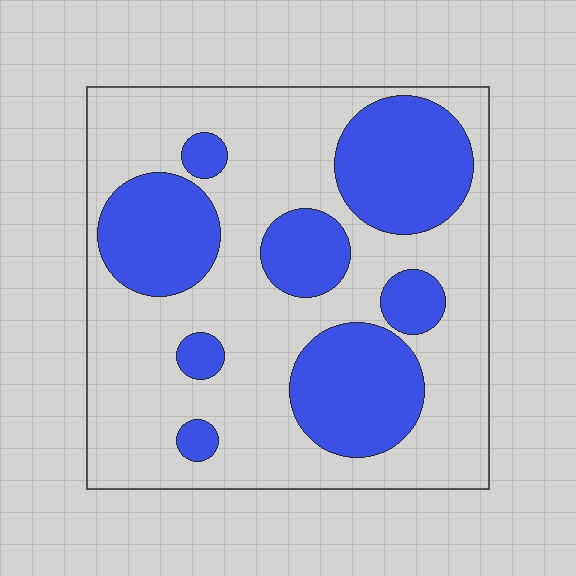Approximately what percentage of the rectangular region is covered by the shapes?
Approximately 35%.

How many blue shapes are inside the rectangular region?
8.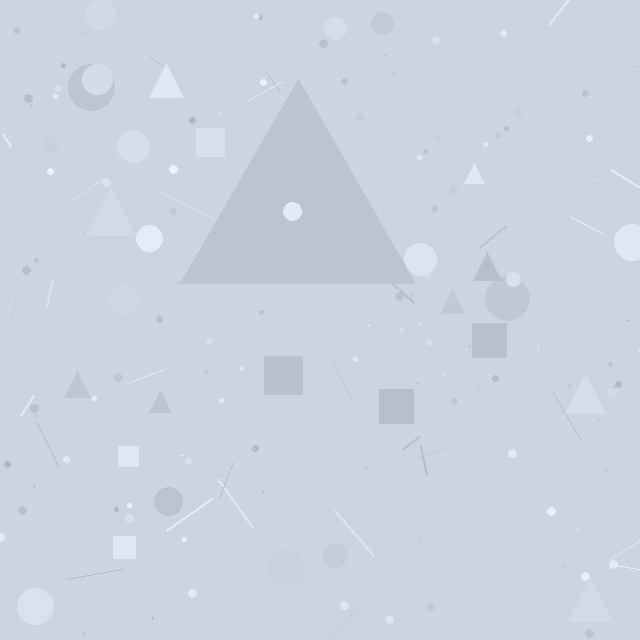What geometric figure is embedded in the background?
A triangle is embedded in the background.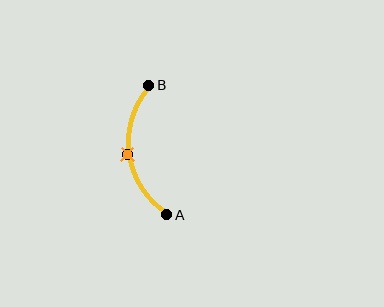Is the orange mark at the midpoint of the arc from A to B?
Yes. The orange mark lies on the arc at equal arc-length from both A and B — it is the arc midpoint.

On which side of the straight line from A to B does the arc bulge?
The arc bulges to the left of the straight line connecting A and B.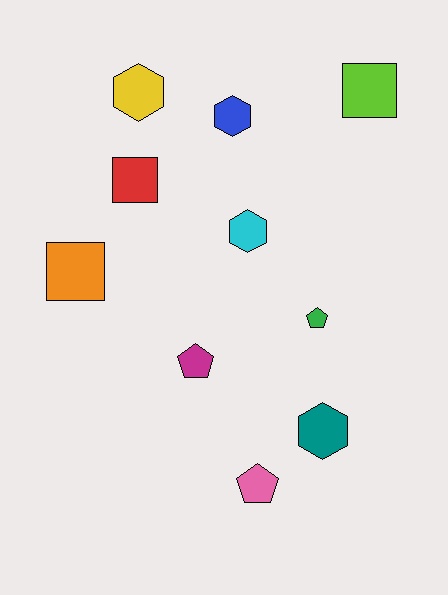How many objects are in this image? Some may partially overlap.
There are 10 objects.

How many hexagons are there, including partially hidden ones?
There are 4 hexagons.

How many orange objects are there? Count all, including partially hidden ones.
There is 1 orange object.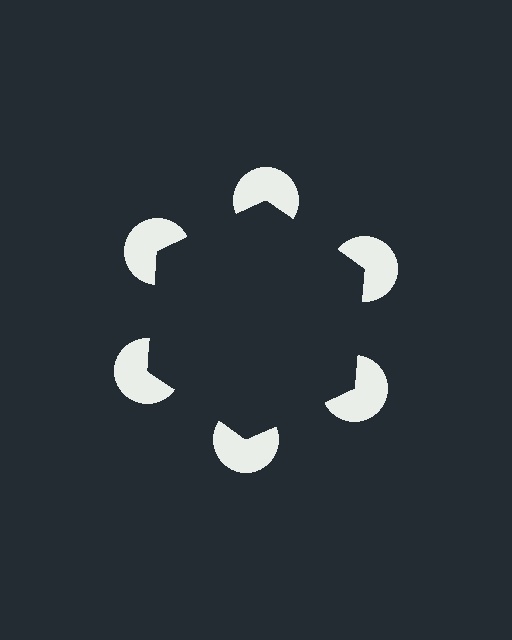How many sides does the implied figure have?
6 sides.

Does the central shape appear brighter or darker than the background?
It typically appears slightly darker than the background, even though no actual brightness change is drawn.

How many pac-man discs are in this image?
There are 6 — one at each vertex of the illusory hexagon.